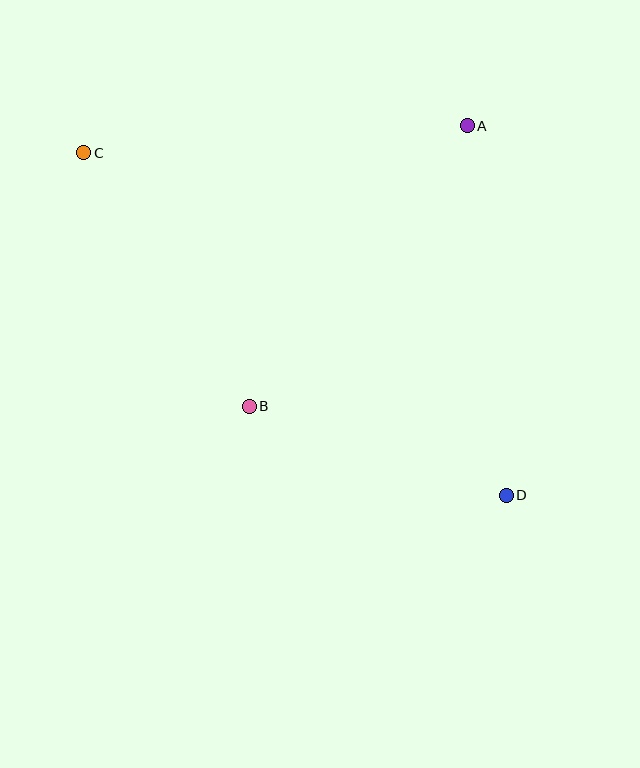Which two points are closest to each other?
Points B and D are closest to each other.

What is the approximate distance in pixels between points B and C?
The distance between B and C is approximately 303 pixels.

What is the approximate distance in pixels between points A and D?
The distance between A and D is approximately 371 pixels.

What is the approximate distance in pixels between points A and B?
The distance between A and B is approximately 355 pixels.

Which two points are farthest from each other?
Points C and D are farthest from each other.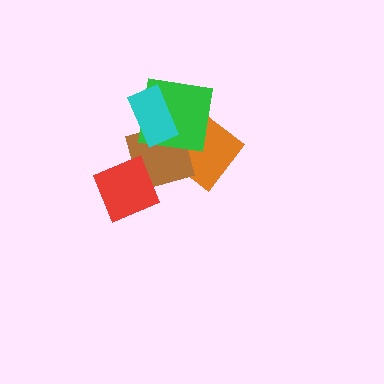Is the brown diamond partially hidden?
Yes, it is partially covered by another shape.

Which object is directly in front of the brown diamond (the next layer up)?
The red diamond is directly in front of the brown diamond.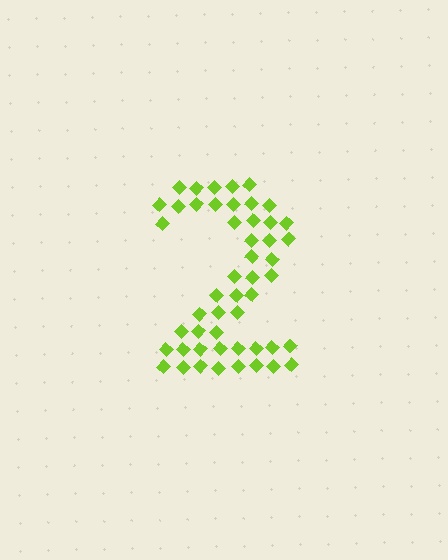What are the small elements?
The small elements are diamonds.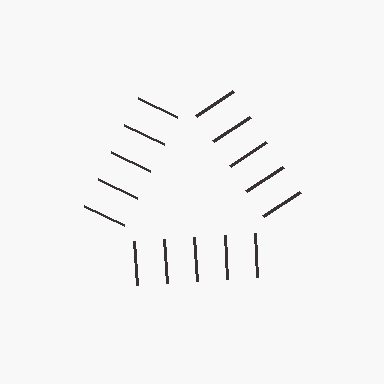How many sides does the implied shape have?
3 sides — the line-ends trace a triangle.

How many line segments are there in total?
15 — 5 along each of the 3 edges.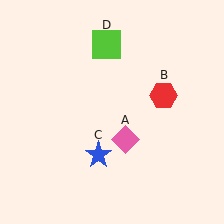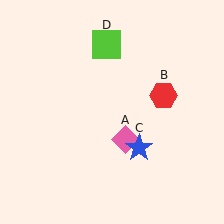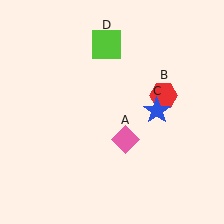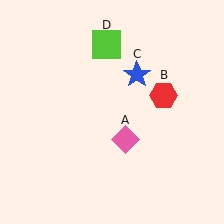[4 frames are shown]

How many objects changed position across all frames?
1 object changed position: blue star (object C).